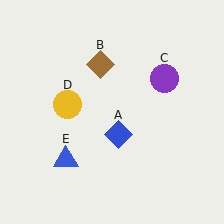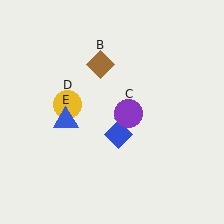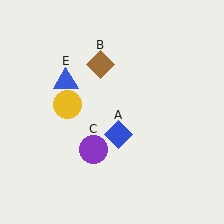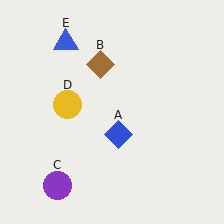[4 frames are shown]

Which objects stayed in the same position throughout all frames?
Blue diamond (object A) and brown diamond (object B) and yellow circle (object D) remained stationary.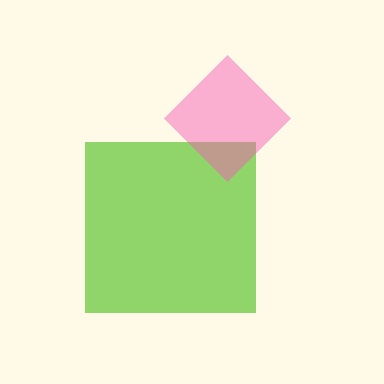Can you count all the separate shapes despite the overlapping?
Yes, there are 2 separate shapes.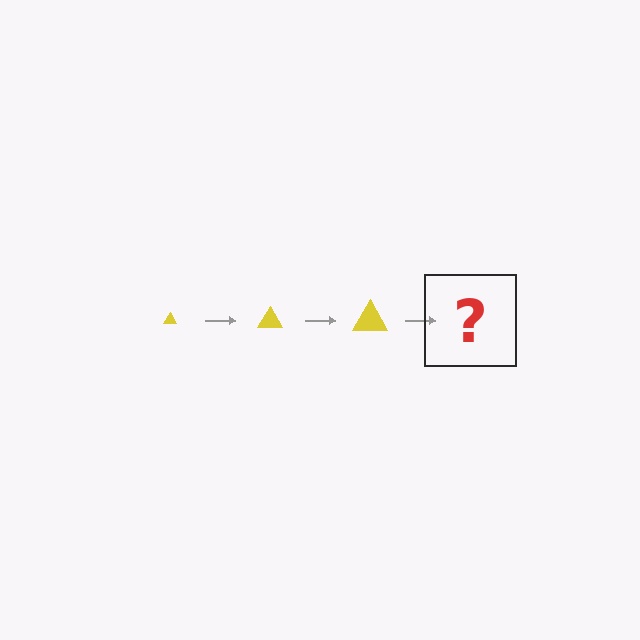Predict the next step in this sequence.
The next step is a yellow triangle, larger than the previous one.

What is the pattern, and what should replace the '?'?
The pattern is that the triangle gets progressively larger each step. The '?' should be a yellow triangle, larger than the previous one.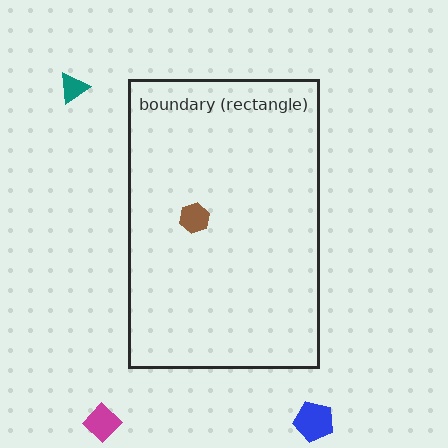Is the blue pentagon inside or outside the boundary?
Outside.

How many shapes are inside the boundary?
1 inside, 3 outside.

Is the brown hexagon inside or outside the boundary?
Inside.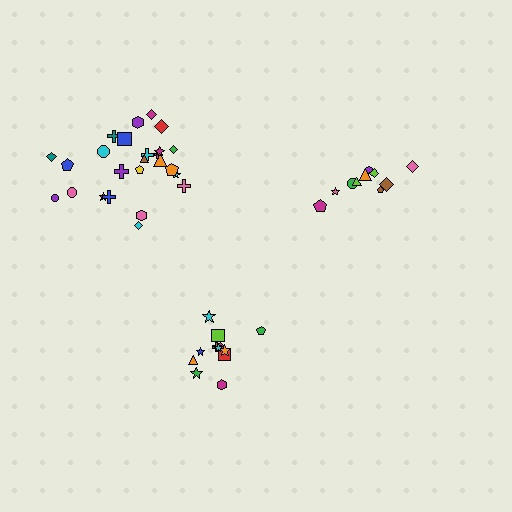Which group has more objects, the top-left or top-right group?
The top-left group.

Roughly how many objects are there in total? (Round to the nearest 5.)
Roughly 45 objects in total.